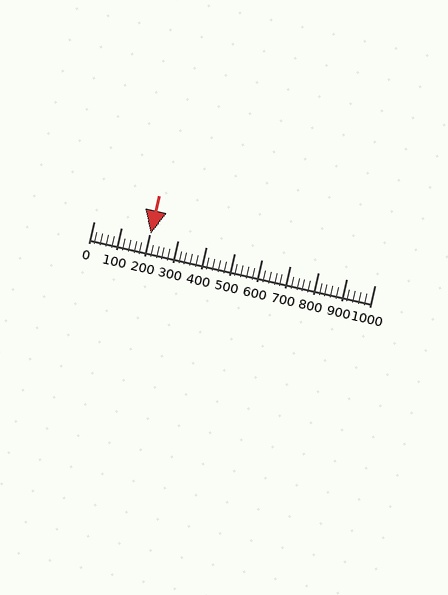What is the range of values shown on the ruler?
The ruler shows values from 0 to 1000.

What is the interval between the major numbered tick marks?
The major tick marks are spaced 100 units apart.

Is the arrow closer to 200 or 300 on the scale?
The arrow is closer to 200.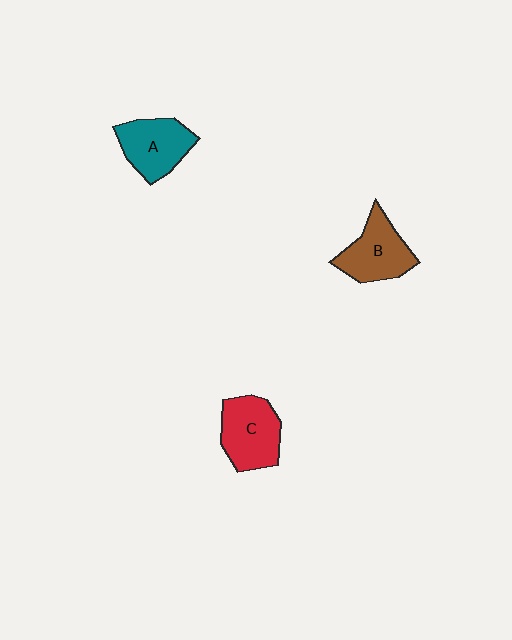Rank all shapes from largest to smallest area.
From largest to smallest: C (red), A (teal), B (brown).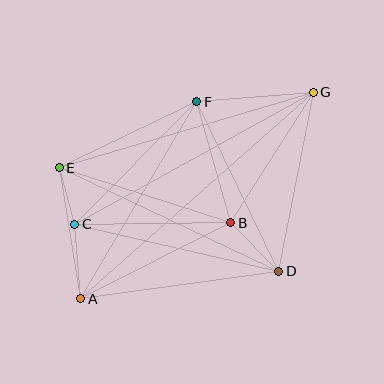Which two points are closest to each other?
Points C and E are closest to each other.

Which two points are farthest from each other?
Points A and G are farthest from each other.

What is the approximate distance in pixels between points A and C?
The distance between A and C is approximately 75 pixels.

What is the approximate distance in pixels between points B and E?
The distance between B and E is approximately 180 pixels.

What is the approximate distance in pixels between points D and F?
The distance between D and F is approximately 188 pixels.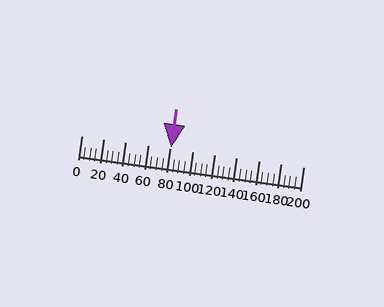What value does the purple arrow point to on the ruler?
The purple arrow points to approximately 80.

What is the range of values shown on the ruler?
The ruler shows values from 0 to 200.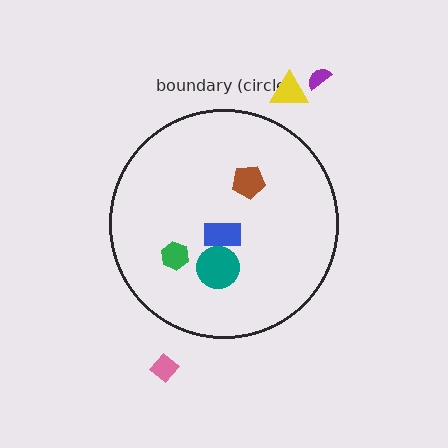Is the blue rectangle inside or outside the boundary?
Inside.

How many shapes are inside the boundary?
4 inside, 3 outside.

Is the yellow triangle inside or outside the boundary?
Outside.